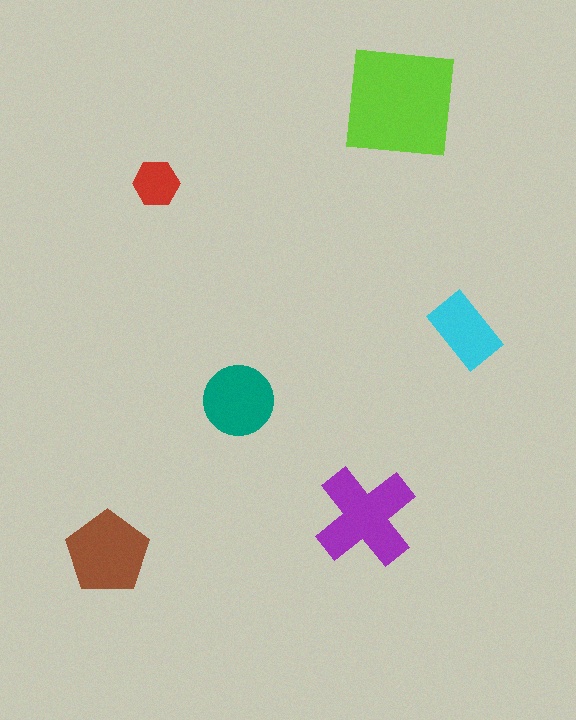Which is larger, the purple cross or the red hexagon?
The purple cross.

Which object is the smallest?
The red hexagon.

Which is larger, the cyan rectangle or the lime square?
The lime square.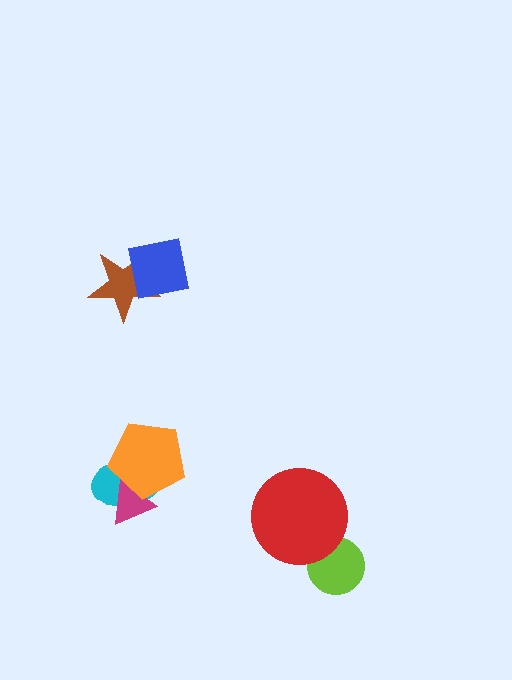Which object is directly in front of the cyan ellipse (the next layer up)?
The magenta triangle is directly in front of the cyan ellipse.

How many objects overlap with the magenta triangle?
2 objects overlap with the magenta triangle.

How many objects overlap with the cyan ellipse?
2 objects overlap with the cyan ellipse.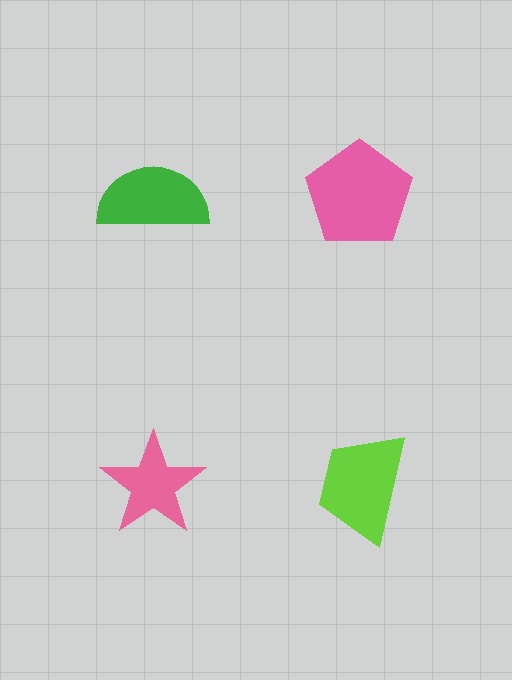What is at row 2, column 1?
A pink star.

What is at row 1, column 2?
A pink pentagon.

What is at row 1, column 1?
A green semicircle.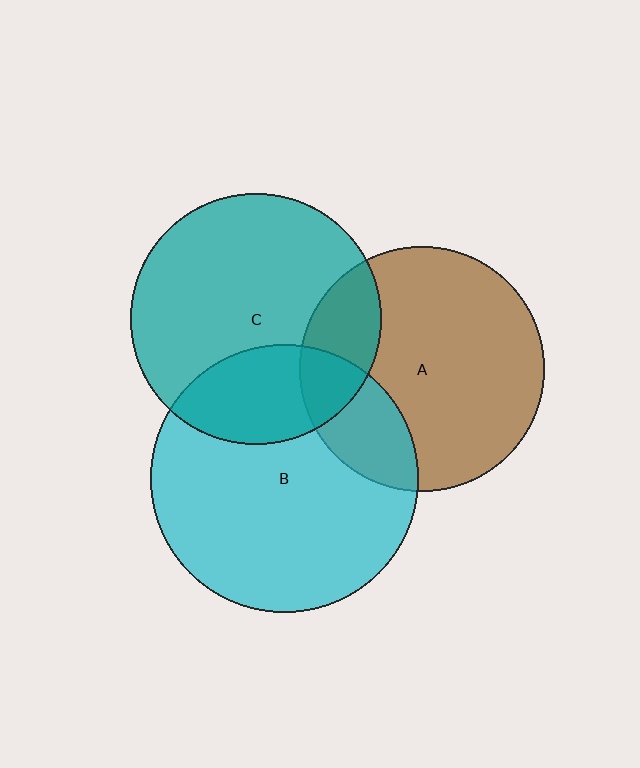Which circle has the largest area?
Circle B (cyan).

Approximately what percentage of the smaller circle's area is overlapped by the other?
Approximately 20%.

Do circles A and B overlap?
Yes.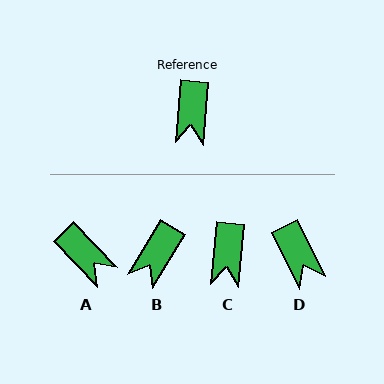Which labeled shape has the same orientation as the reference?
C.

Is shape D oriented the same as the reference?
No, it is off by about 31 degrees.